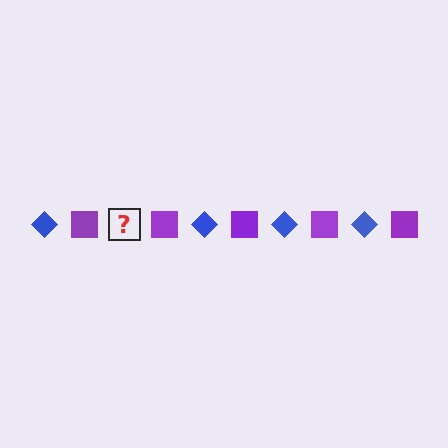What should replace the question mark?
The question mark should be replaced with a blue diamond.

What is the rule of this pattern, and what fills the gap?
The rule is that the pattern alternates between blue diamond and purple square. The gap should be filled with a blue diamond.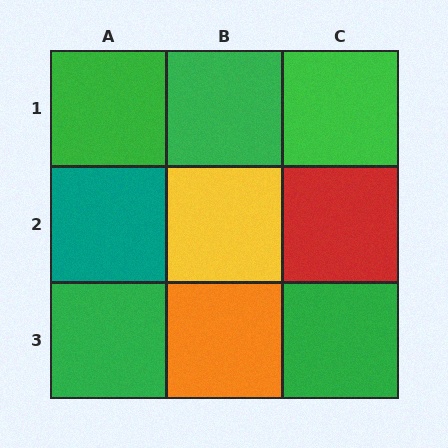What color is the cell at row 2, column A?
Teal.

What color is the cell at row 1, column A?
Green.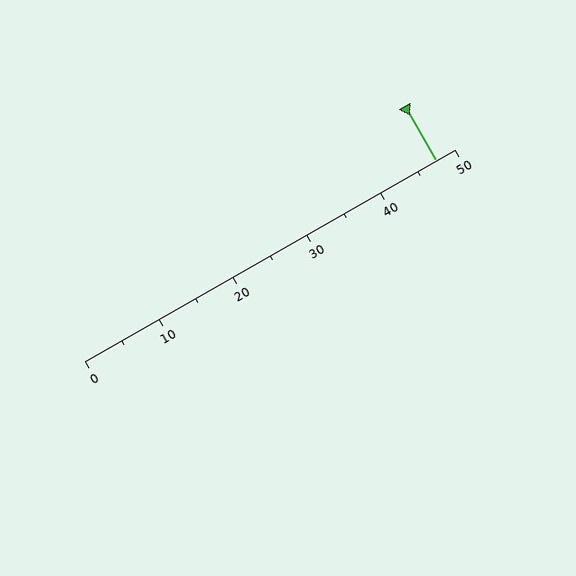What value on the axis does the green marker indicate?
The marker indicates approximately 47.5.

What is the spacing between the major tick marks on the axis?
The major ticks are spaced 10 apart.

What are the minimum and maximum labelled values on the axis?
The axis runs from 0 to 50.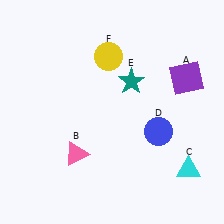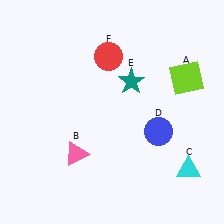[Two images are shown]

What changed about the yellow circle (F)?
In Image 1, F is yellow. In Image 2, it changed to red.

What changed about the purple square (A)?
In Image 1, A is purple. In Image 2, it changed to lime.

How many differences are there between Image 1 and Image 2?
There are 2 differences between the two images.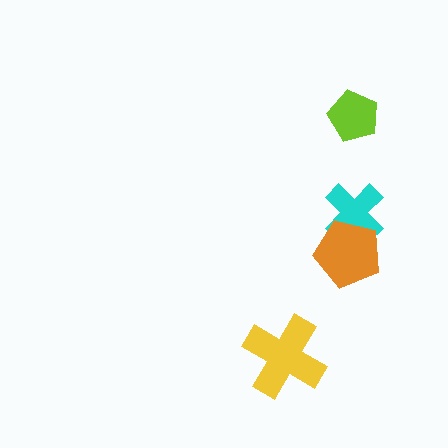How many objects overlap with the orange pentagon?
1 object overlaps with the orange pentagon.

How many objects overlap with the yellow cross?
0 objects overlap with the yellow cross.